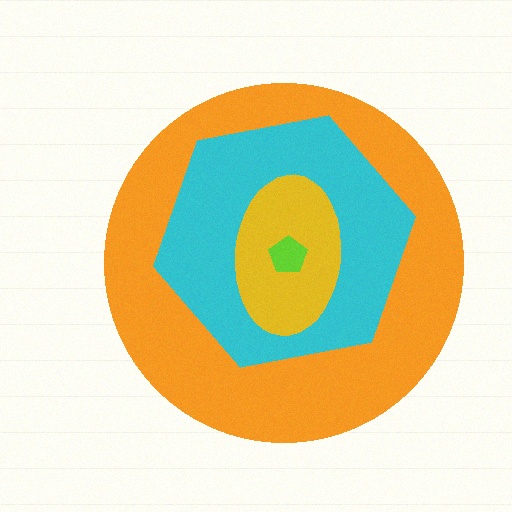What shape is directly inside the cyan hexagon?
The yellow ellipse.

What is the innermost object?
The lime pentagon.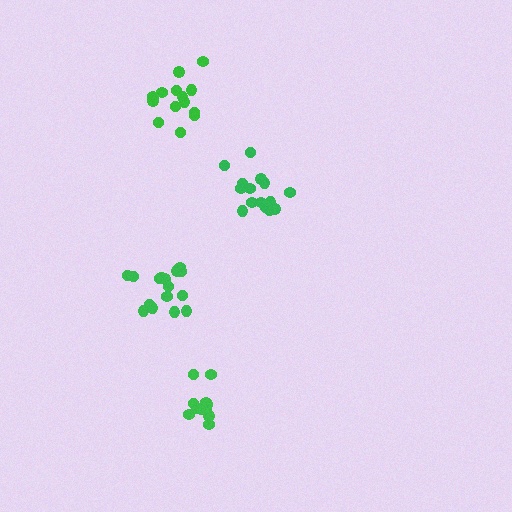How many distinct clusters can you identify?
There are 4 distinct clusters.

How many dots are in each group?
Group 1: 16 dots, Group 2: 14 dots, Group 3: 11 dots, Group 4: 15 dots (56 total).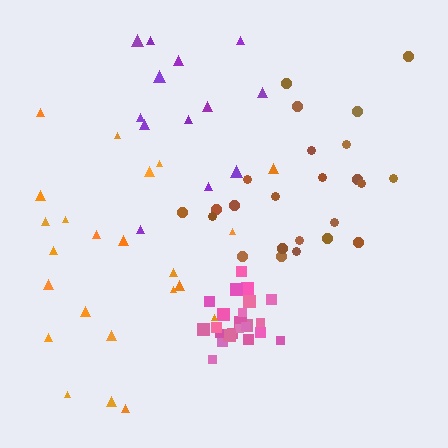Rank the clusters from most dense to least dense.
pink, brown, purple, orange.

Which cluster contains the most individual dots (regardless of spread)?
Brown (24).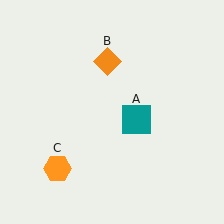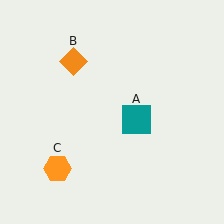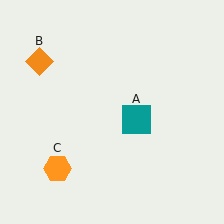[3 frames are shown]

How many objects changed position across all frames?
1 object changed position: orange diamond (object B).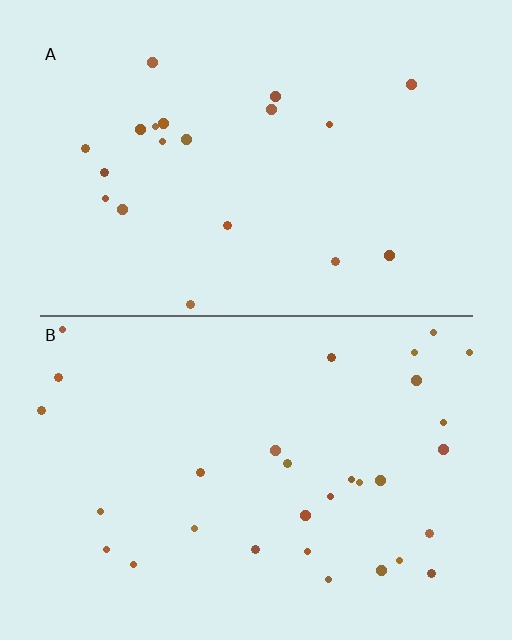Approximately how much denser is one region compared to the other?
Approximately 1.6× — region B over region A.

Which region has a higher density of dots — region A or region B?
B (the bottom).